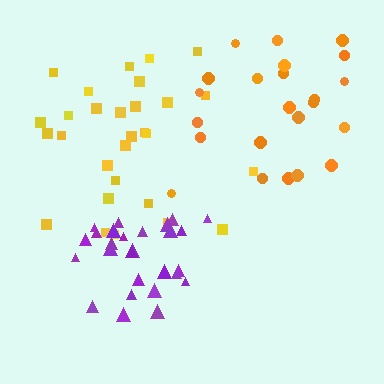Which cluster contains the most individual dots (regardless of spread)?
Yellow (29).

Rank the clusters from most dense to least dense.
purple, yellow, orange.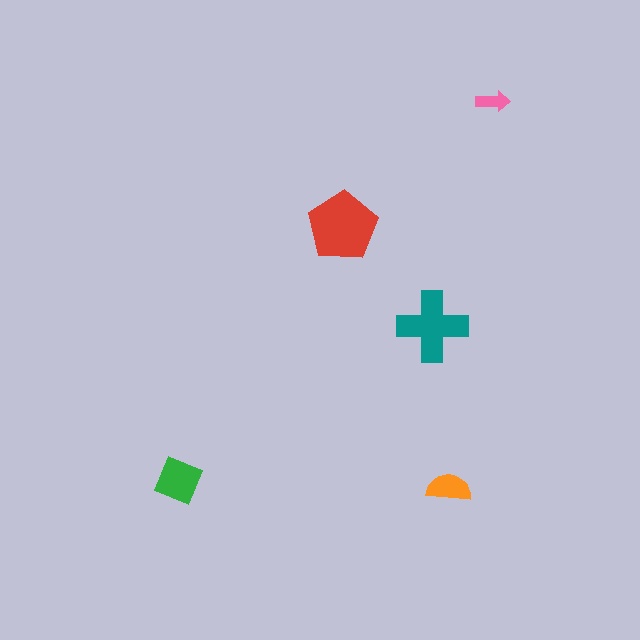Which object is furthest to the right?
The pink arrow is rightmost.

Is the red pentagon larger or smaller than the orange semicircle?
Larger.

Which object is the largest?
The red pentagon.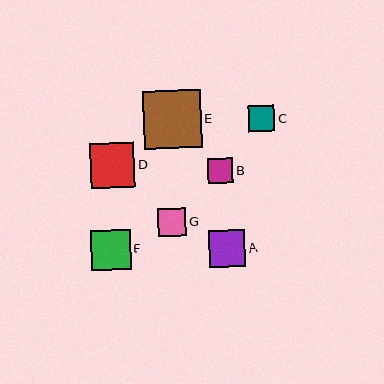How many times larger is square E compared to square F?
Square E is approximately 1.4 times the size of square F.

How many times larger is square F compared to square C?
Square F is approximately 1.5 times the size of square C.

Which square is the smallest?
Square B is the smallest with a size of approximately 25 pixels.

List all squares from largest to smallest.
From largest to smallest: E, D, F, A, G, C, B.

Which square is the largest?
Square E is the largest with a size of approximately 58 pixels.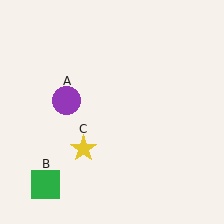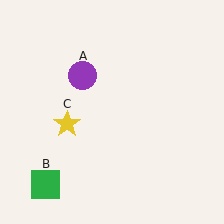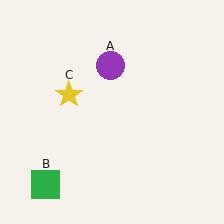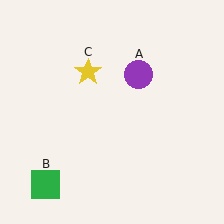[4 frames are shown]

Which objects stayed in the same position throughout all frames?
Green square (object B) remained stationary.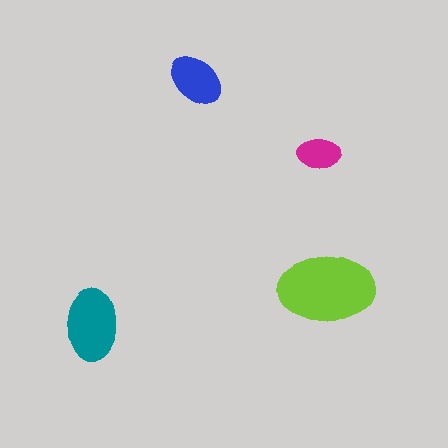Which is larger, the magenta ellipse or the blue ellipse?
The blue one.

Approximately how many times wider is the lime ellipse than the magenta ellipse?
About 2 times wider.